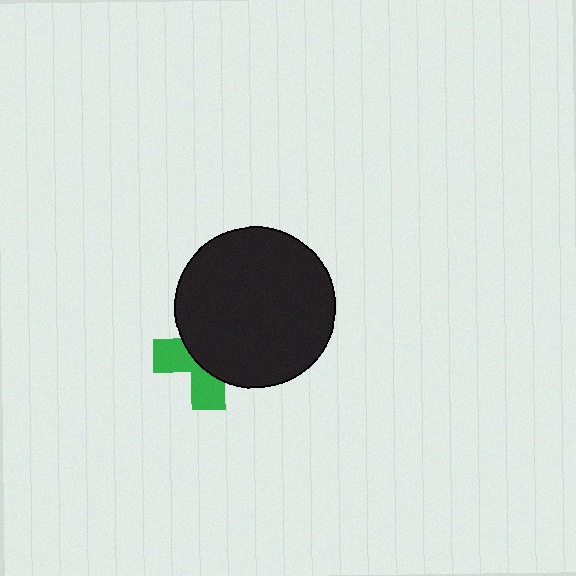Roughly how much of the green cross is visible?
A small part of it is visible (roughly 40%).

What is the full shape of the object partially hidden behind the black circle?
The partially hidden object is a green cross.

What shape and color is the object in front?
The object in front is a black circle.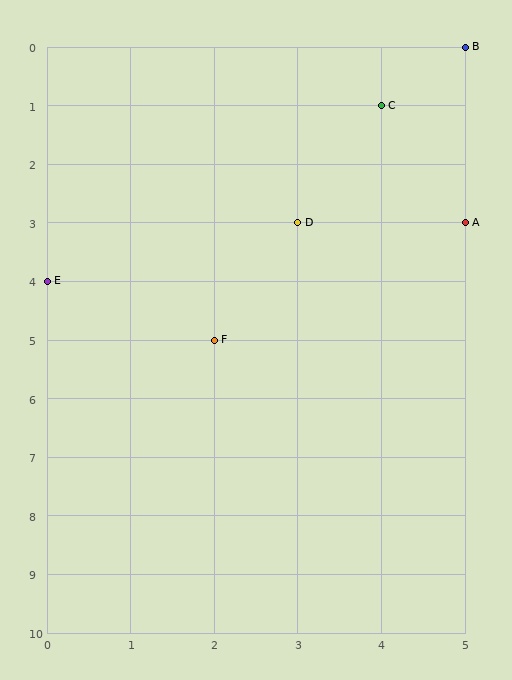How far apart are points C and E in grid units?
Points C and E are 4 columns and 3 rows apart (about 5.0 grid units diagonally).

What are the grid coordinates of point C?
Point C is at grid coordinates (4, 1).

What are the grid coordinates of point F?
Point F is at grid coordinates (2, 5).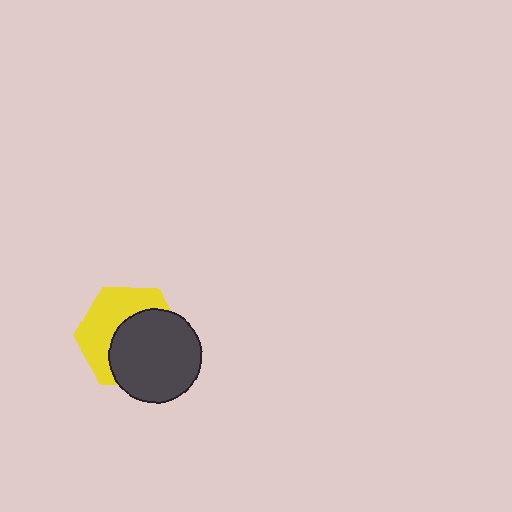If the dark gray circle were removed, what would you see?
You would see the complete yellow hexagon.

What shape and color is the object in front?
The object in front is a dark gray circle.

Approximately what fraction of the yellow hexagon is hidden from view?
Roughly 54% of the yellow hexagon is hidden behind the dark gray circle.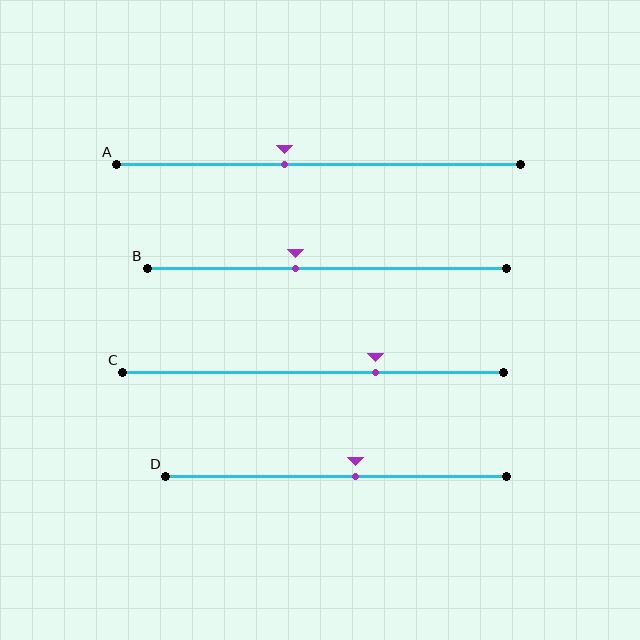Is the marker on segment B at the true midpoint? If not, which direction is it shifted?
No, the marker on segment B is shifted to the left by about 9% of the segment length.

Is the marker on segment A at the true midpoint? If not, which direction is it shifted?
No, the marker on segment A is shifted to the left by about 8% of the segment length.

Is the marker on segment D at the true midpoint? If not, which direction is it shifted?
No, the marker on segment D is shifted to the right by about 6% of the segment length.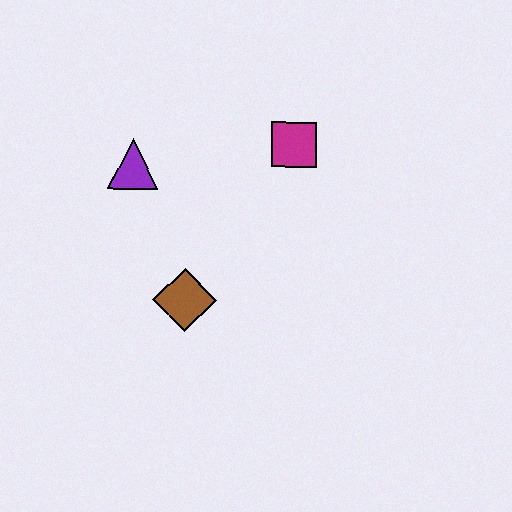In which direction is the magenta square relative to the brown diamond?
The magenta square is above the brown diamond.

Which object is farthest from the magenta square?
The brown diamond is farthest from the magenta square.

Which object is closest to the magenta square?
The purple triangle is closest to the magenta square.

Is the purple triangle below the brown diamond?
No